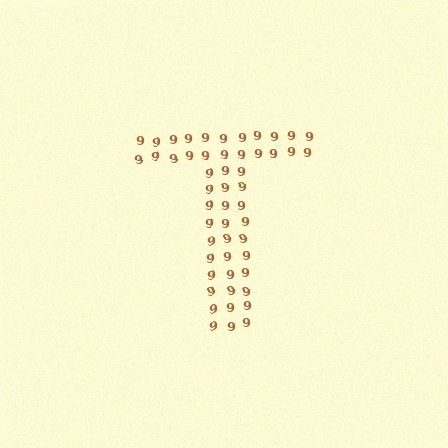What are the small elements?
The small elements are digit 9's.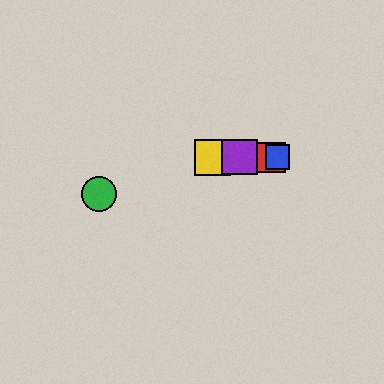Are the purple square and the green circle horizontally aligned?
No, the purple square is at y≈157 and the green circle is at y≈194.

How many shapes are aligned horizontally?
4 shapes (the red square, the blue square, the yellow square, the purple square) are aligned horizontally.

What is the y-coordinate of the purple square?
The purple square is at y≈157.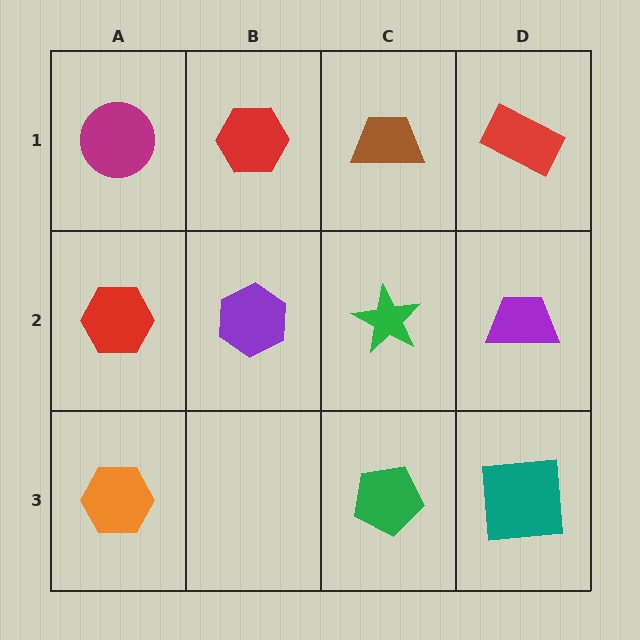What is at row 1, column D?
A red rectangle.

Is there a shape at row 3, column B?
No, that cell is empty.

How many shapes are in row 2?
4 shapes.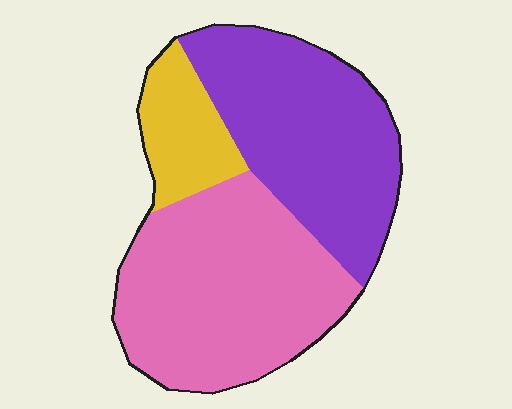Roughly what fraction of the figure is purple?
Purple covers about 40% of the figure.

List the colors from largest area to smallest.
From largest to smallest: pink, purple, yellow.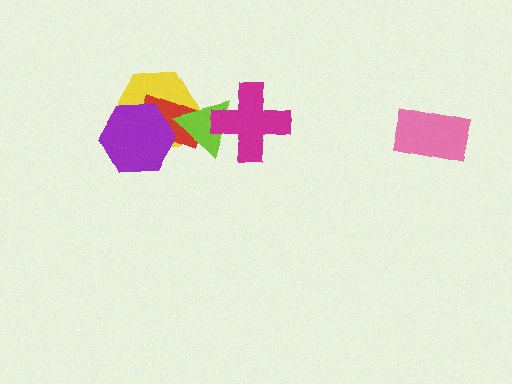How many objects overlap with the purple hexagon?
2 objects overlap with the purple hexagon.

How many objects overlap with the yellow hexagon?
3 objects overlap with the yellow hexagon.